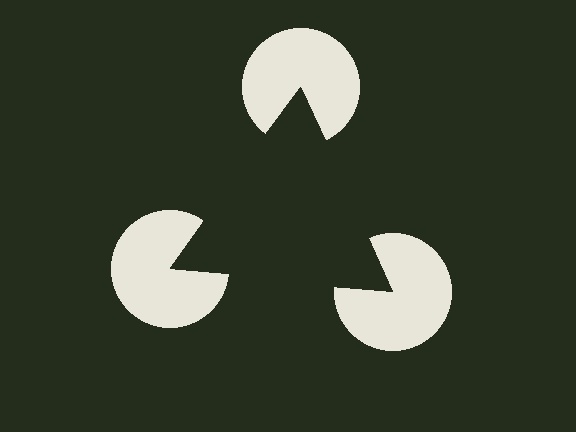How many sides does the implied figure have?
3 sides.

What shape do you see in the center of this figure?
An illusory triangle — its edges are inferred from the aligned wedge cuts in the pac-man discs, not physically drawn.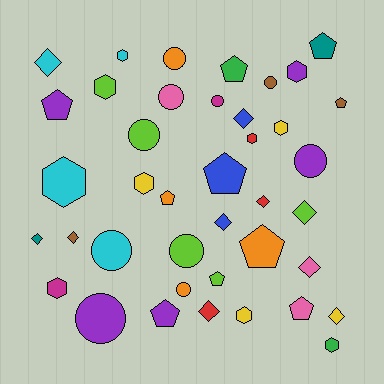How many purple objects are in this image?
There are 5 purple objects.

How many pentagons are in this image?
There are 10 pentagons.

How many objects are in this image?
There are 40 objects.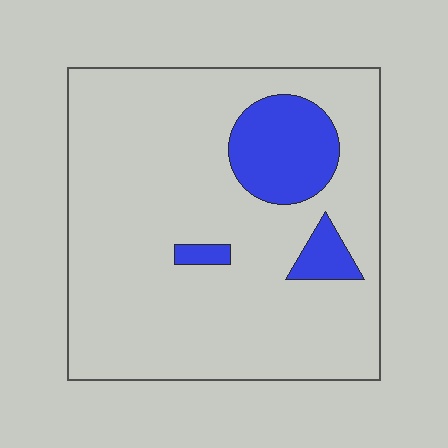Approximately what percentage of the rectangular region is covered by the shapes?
Approximately 15%.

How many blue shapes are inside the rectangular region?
3.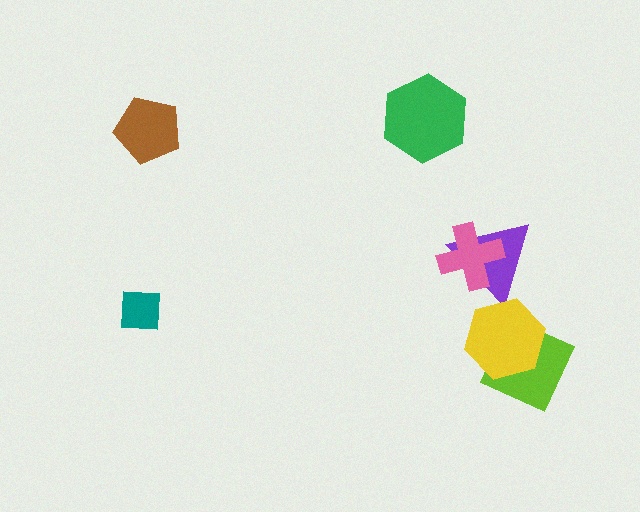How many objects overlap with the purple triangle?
2 objects overlap with the purple triangle.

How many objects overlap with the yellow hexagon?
2 objects overlap with the yellow hexagon.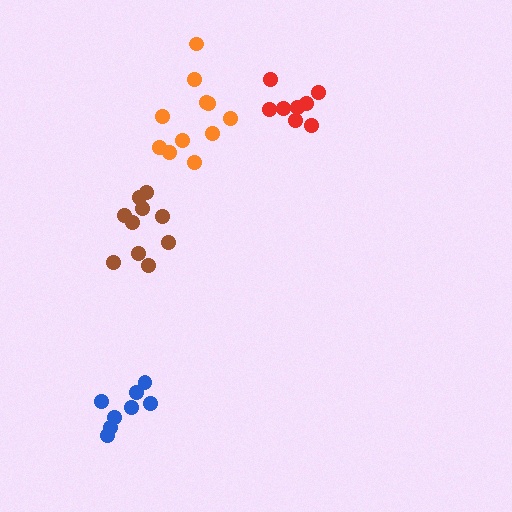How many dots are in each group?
Group 1: 11 dots, Group 2: 8 dots, Group 3: 8 dots, Group 4: 10 dots (37 total).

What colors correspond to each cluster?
The clusters are colored: orange, blue, red, brown.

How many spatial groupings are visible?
There are 4 spatial groupings.